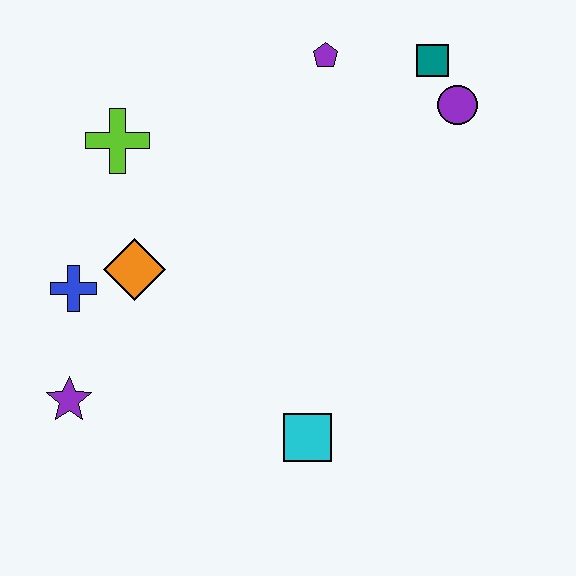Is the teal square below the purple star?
No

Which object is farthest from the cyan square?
The teal square is farthest from the cyan square.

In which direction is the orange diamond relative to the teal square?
The orange diamond is to the left of the teal square.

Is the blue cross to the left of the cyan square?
Yes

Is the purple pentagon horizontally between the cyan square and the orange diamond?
No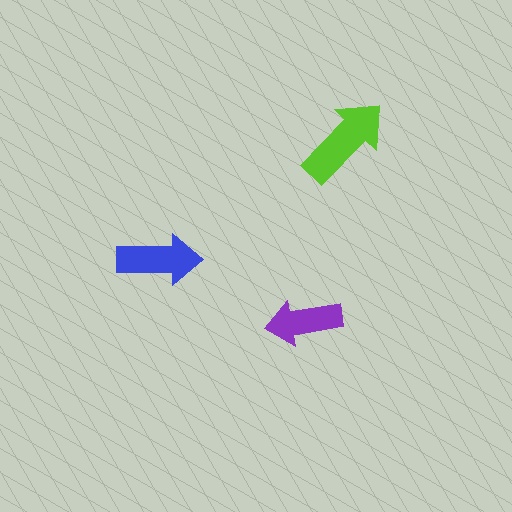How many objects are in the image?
There are 3 objects in the image.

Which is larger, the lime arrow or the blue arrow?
The lime one.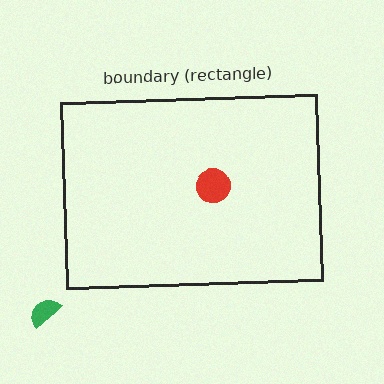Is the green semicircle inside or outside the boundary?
Outside.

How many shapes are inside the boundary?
1 inside, 1 outside.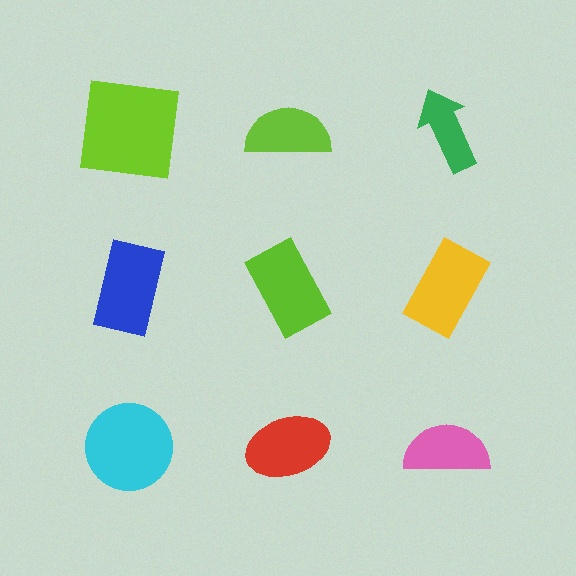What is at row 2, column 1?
A blue rectangle.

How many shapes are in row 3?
3 shapes.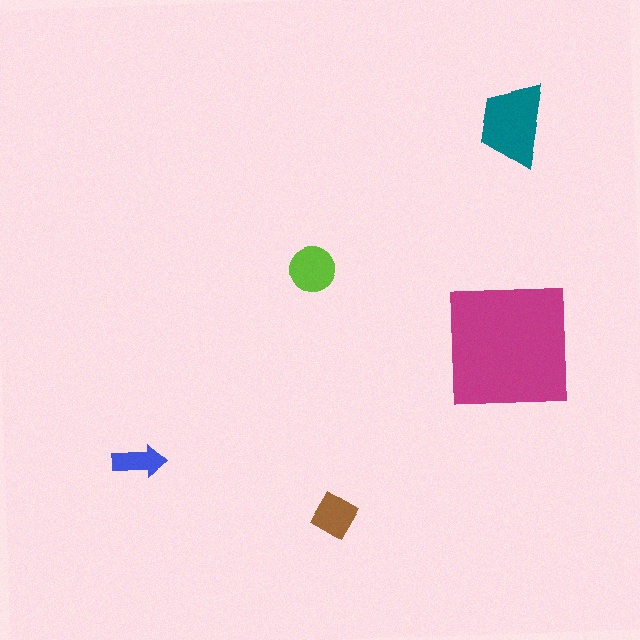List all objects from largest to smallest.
The magenta square, the teal trapezoid, the lime circle, the brown diamond, the blue arrow.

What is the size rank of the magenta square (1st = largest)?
1st.